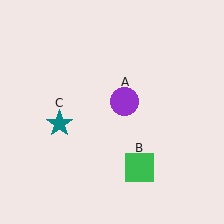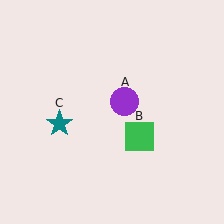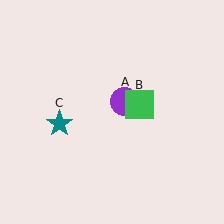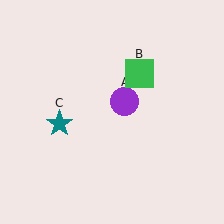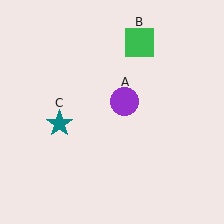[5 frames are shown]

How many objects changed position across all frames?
1 object changed position: green square (object B).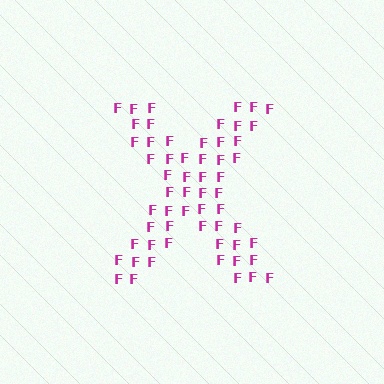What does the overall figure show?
The overall figure shows the letter X.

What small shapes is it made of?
It is made of small letter F's.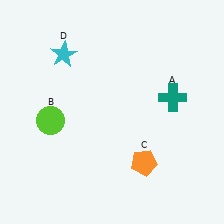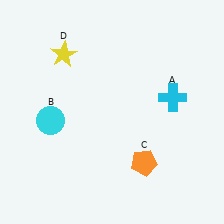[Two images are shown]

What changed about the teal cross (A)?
In Image 1, A is teal. In Image 2, it changed to cyan.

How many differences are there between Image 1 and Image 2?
There are 3 differences between the two images.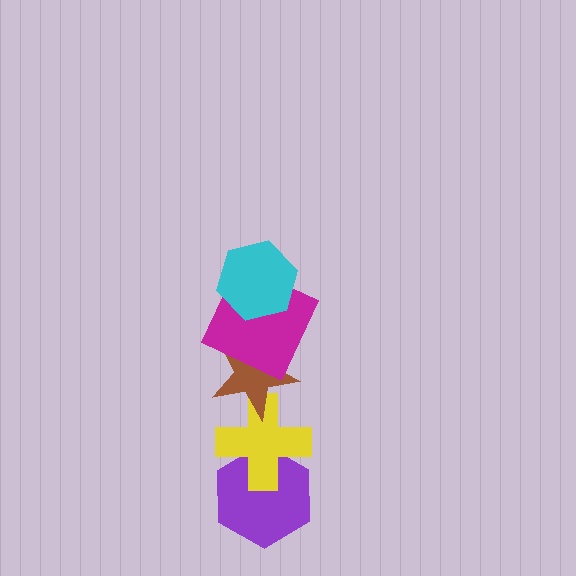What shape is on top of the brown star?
The magenta square is on top of the brown star.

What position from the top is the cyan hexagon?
The cyan hexagon is 1st from the top.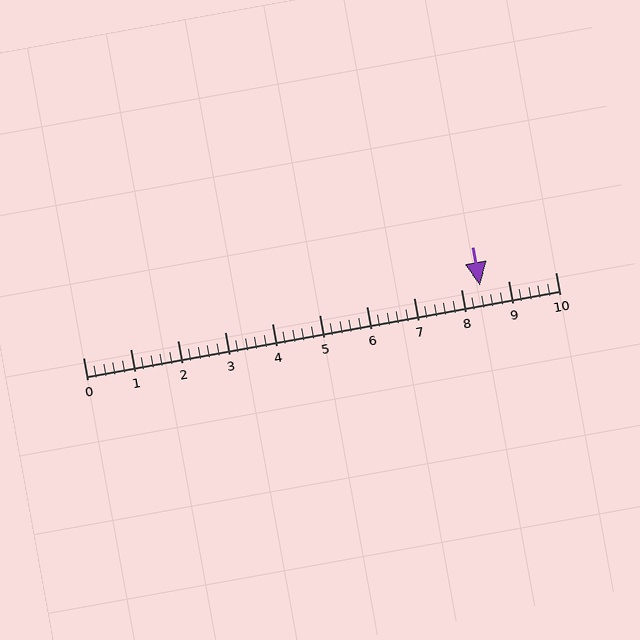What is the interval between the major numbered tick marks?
The major tick marks are spaced 1 units apart.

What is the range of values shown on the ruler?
The ruler shows values from 0 to 10.